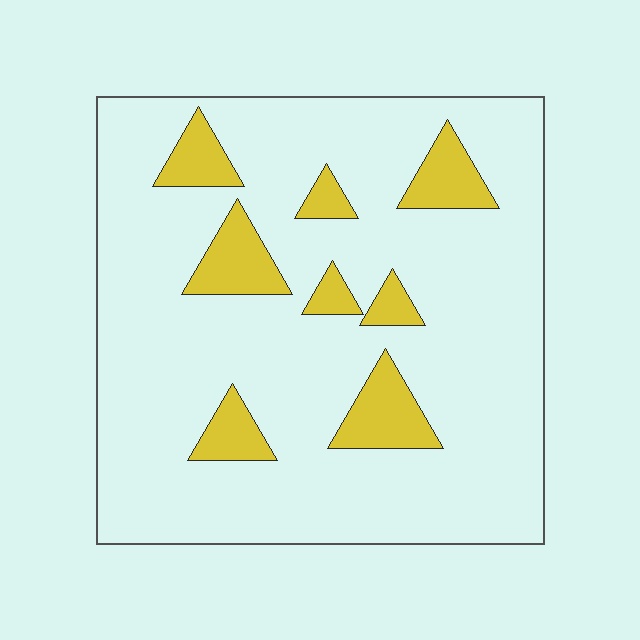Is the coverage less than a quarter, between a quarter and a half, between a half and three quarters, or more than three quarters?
Less than a quarter.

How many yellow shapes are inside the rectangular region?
8.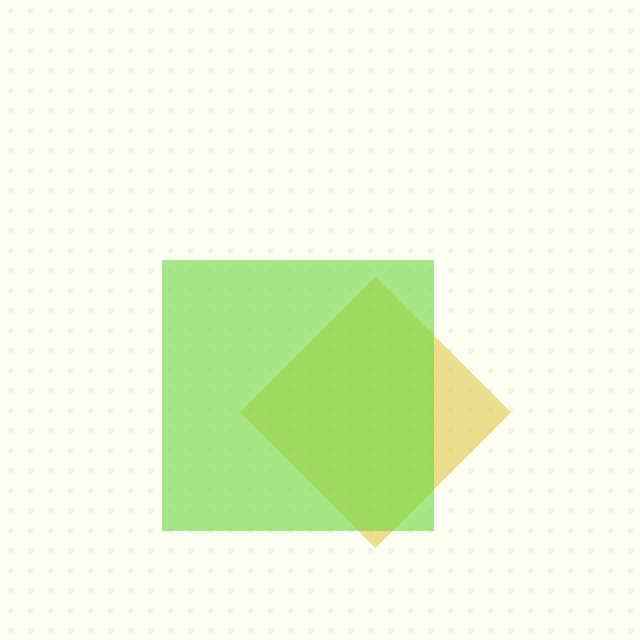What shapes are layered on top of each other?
The layered shapes are: a yellow diamond, a lime square.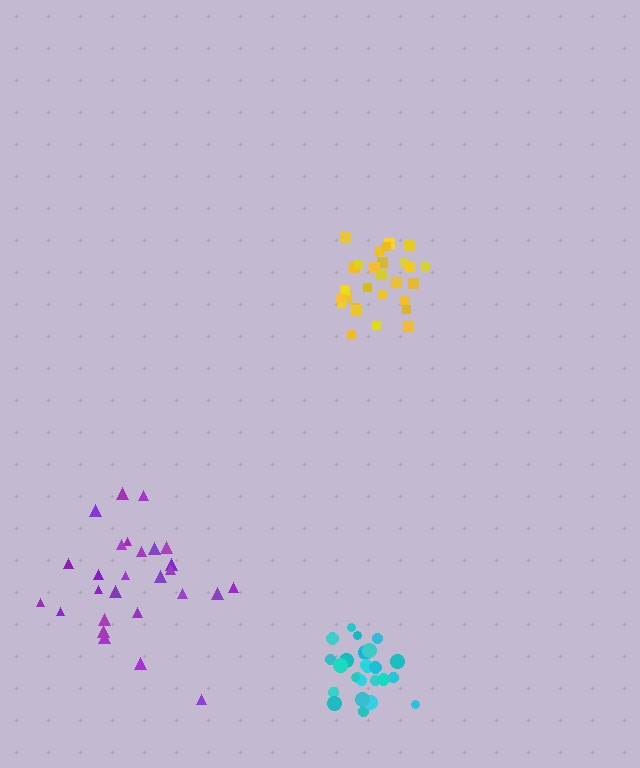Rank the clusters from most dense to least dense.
yellow, cyan, purple.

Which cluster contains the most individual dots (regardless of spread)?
Yellow (30).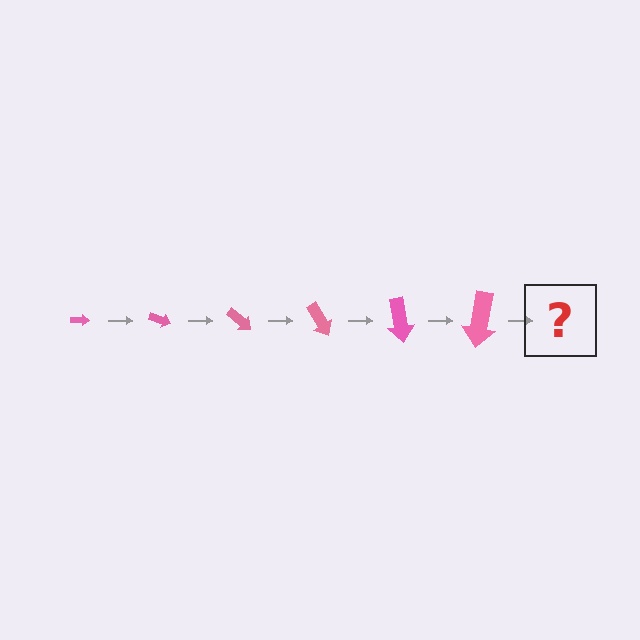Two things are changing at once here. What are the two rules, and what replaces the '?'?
The two rules are that the arrow grows larger each step and it rotates 20 degrees each step. The '?' should be an arrow, larger than the previous one and rotated 120 degrees from the start.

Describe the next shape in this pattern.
It should be an arrow, larger than the previous one and rotated 120 degrees from the start.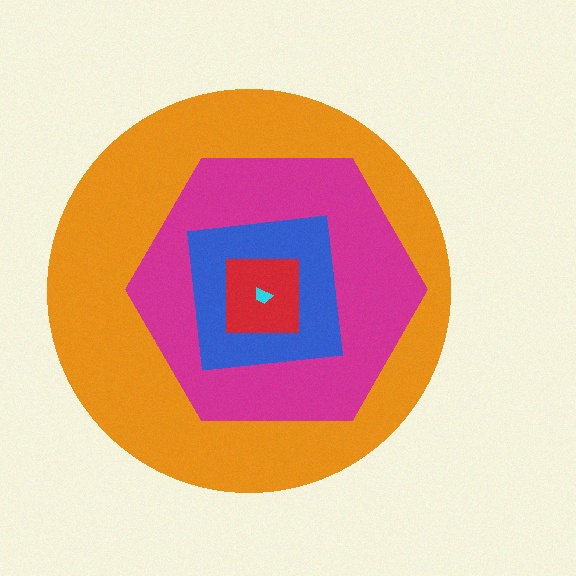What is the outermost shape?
The orange circle.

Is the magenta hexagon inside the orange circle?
Yes.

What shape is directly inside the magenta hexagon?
The blue square.